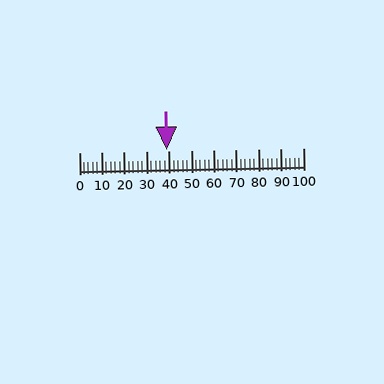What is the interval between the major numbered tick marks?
The major tick marks are spaced 10 units apart.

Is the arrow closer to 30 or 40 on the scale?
The arrow is closer to 40.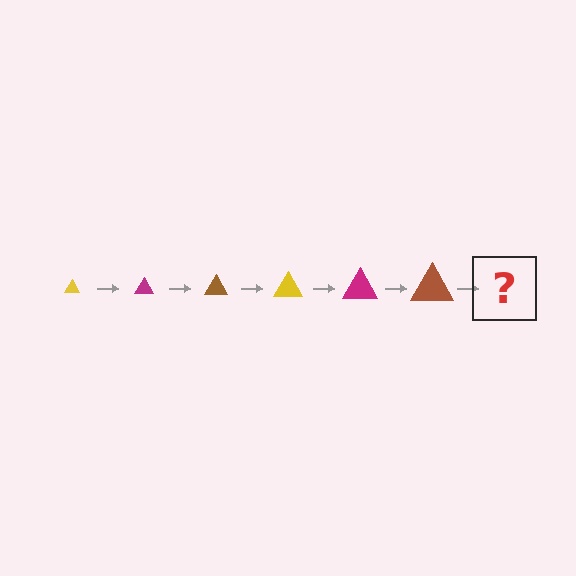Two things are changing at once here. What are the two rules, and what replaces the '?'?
The two rules are that the triangle grows larger each step and the color cycles through yellow, magenta, and brown. The '?' should be a yellow triangle, larger than the previous one.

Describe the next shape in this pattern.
It should be a yellow triangle, larger than the previous one.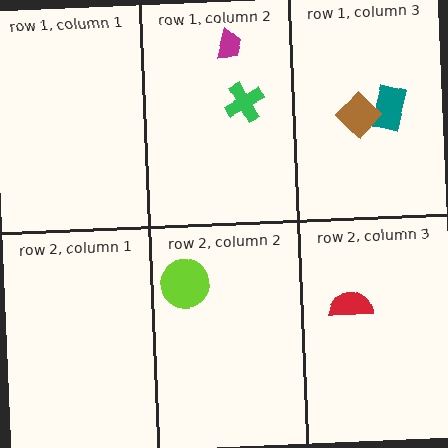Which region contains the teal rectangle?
The row 1, column 3 region.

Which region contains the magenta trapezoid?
The row 1, column 2 region.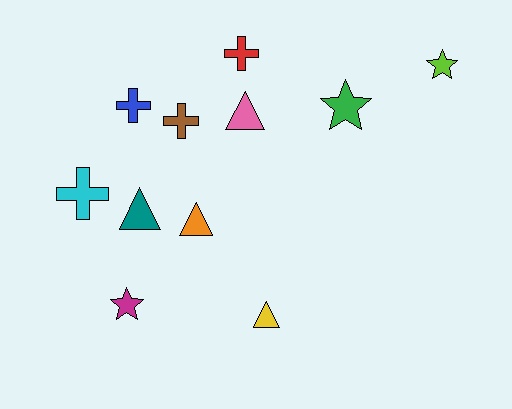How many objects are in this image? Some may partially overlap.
There are 11 objects.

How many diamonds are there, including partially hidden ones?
There are no diamonds.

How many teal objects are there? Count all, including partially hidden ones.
There is 1 teal object.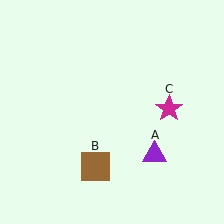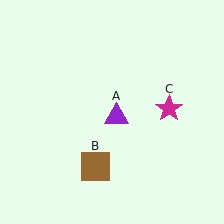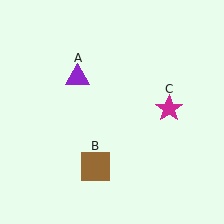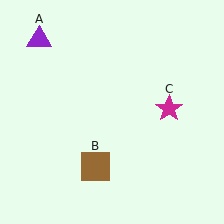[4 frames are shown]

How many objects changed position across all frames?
1 object changed position: purple triangle (object A).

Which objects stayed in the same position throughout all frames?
Brown square (object B) and magenta star (object C) remained stationary.